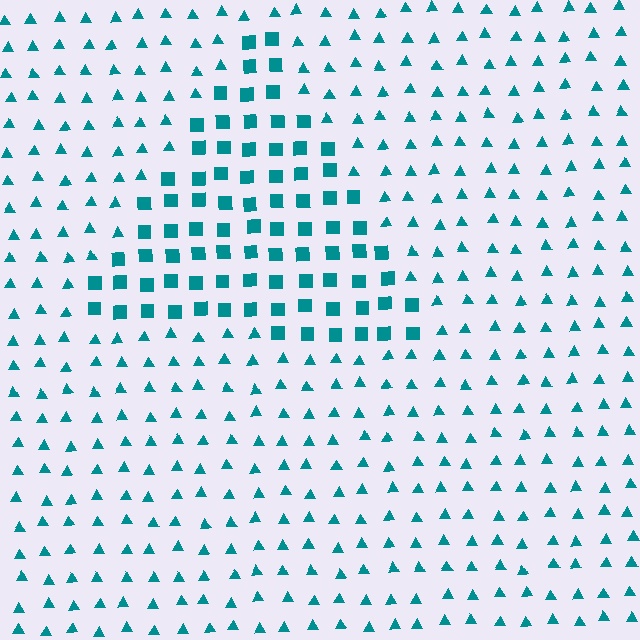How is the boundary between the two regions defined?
The boundary is defined by a change in element shape: squares inside vs. triangles outside. All elements share the same color and spacing.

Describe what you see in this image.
The image is filled with small teal elements arranged in a uniform grid. A triangle-shaped region contains squares, while the surrounding area contains triangles. The boundary is defined purely by the change in element shape.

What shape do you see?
I see a triangle.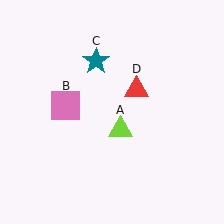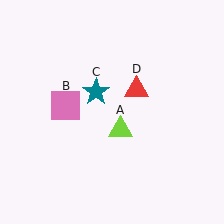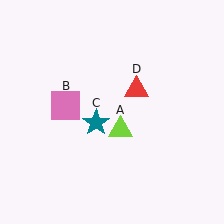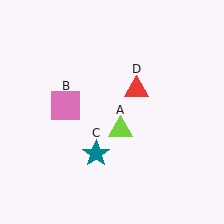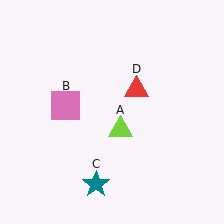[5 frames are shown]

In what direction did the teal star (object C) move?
The teal star (object C) moved down.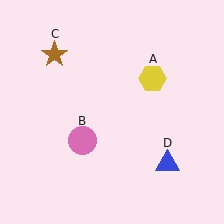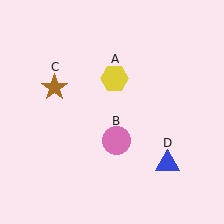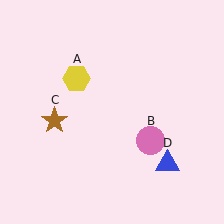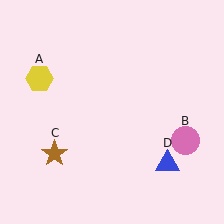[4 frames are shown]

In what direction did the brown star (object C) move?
The brown star (object C) moved down.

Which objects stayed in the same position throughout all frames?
Blue triangle (object D) remained stationary.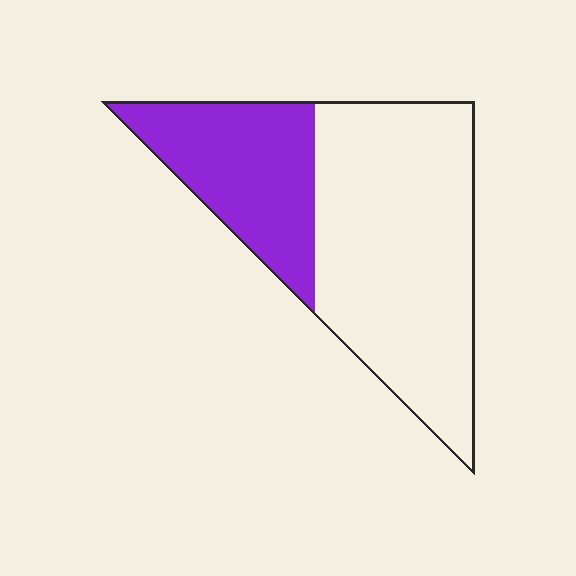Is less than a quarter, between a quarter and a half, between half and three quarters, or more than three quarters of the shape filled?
Between a quarter and a half.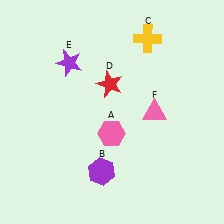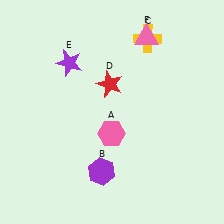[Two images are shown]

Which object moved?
The pink triangle (F) moved up.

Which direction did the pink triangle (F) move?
The pink triangle (F) moved up.